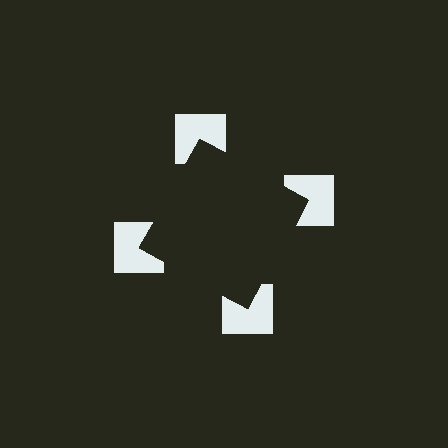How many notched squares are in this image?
There are 4 — one at each vertex of the illusory square.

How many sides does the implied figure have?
4 sides.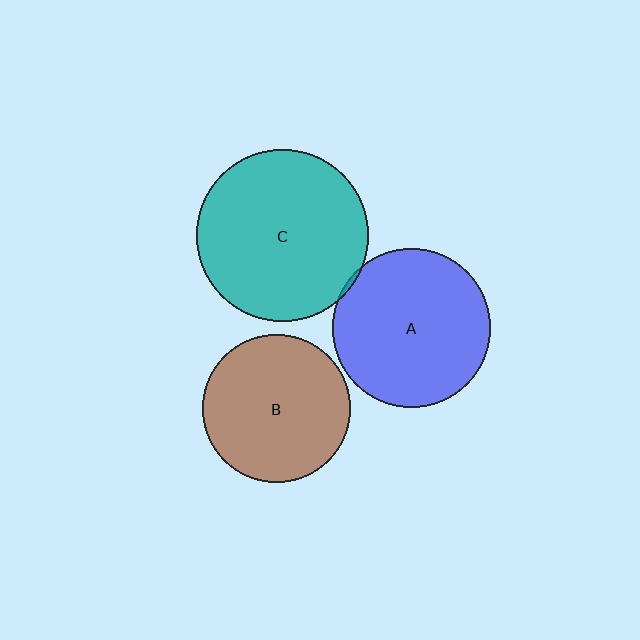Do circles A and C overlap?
Yes.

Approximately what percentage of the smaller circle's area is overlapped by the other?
Approximately 5%.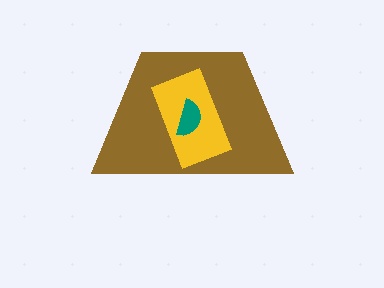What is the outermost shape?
The brown trapezoid.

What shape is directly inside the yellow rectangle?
The teal semicircle.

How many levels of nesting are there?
3.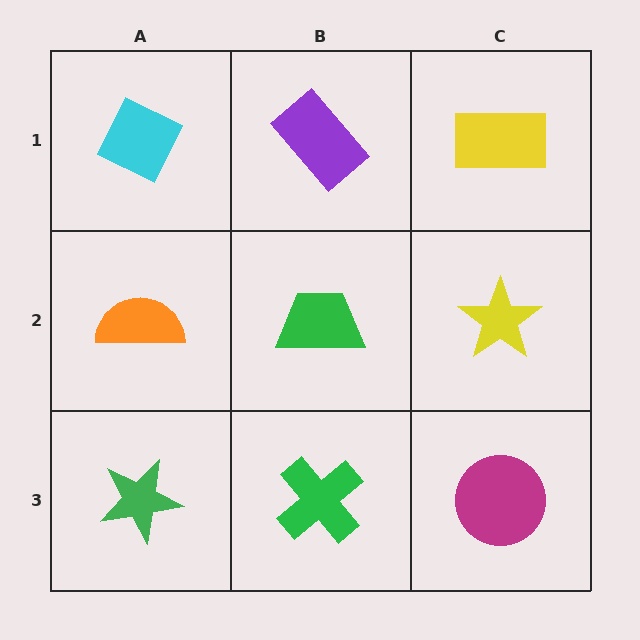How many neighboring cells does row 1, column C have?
2.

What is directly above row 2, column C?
A yellow rectangle.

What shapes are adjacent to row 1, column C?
A yellow star (row 2, column C), a purple rectangle (row 1, column B).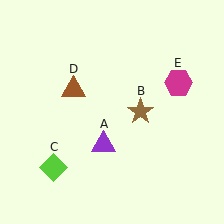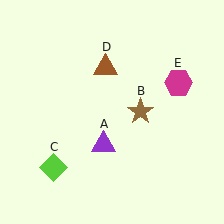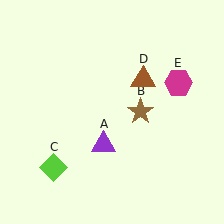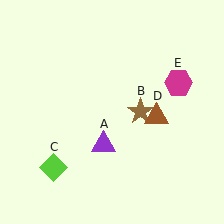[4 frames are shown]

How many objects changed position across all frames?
1 object changed position: brown triangle (object D).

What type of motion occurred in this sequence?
The brown triangle (object D) rotated clockwise around the center of the scene.